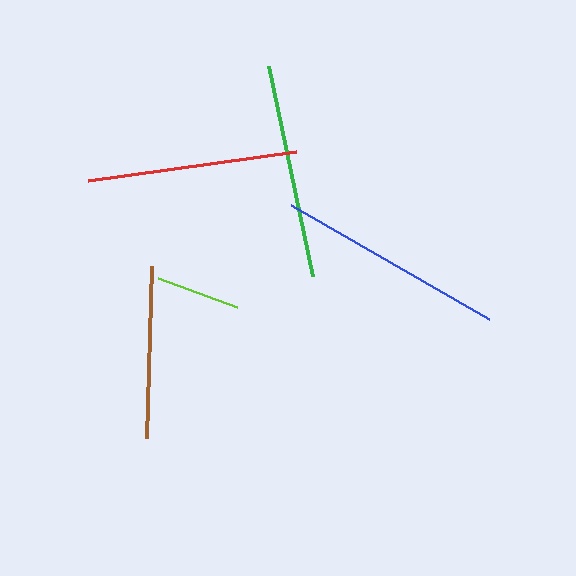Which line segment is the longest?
The blue line is the longest at approximately 228 pixels.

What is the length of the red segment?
The red segment is approximately 210 pixels long.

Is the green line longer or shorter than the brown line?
The green line is longer than the brown line.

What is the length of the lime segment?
The lime segment is approximately 84 pixels long.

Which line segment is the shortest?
The lime line is the shortest at approximately 84 pixels.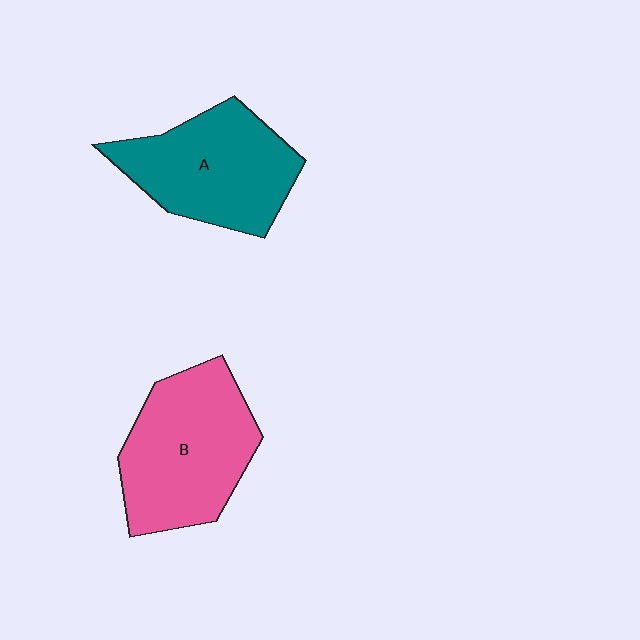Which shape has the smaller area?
Shape A (teal).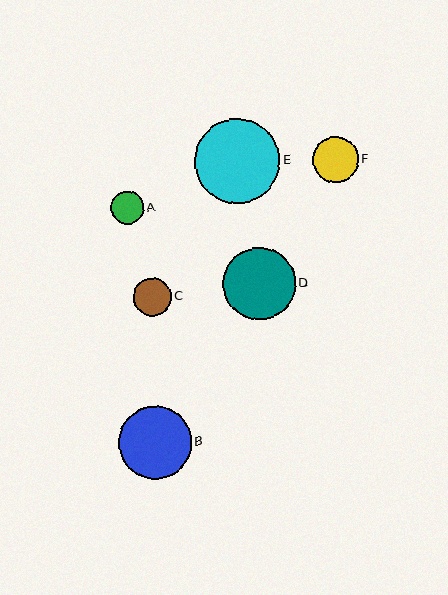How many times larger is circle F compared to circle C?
Circle F is approximately 1.2 times the size of circle C.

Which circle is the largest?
Circle E is the largest with a size of approximately 86 pixels.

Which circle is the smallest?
Circle A is the smallest with a size of approximately 33 pixels.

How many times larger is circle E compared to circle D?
Circle E is approximately 1.2 times the size of circle D.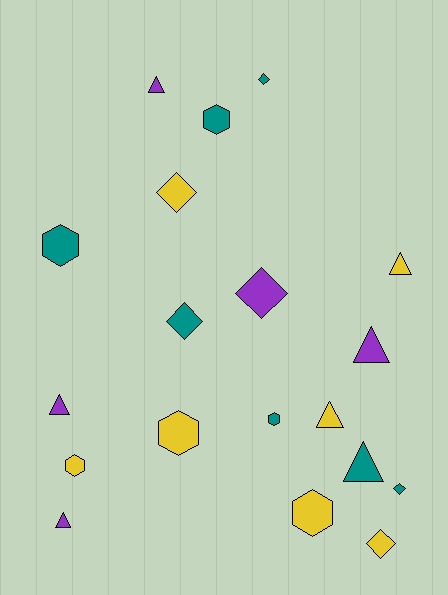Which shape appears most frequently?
Triangle, with 7 objects.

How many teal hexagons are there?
There are 3 teal hexagons.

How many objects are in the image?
There are 19 objects.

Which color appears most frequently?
Teal, with 7 objects.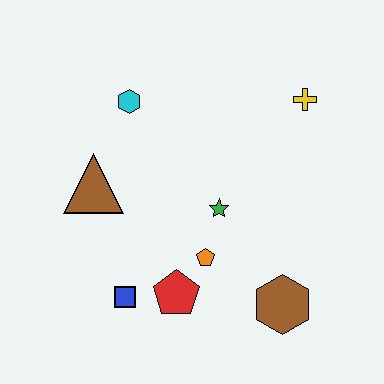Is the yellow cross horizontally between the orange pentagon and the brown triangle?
No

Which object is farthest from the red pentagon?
The yellow cross is farthest from the red pentagon.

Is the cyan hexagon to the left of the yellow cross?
Yes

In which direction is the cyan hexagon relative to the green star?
The cyan hexagon is above the green star.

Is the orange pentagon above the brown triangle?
No